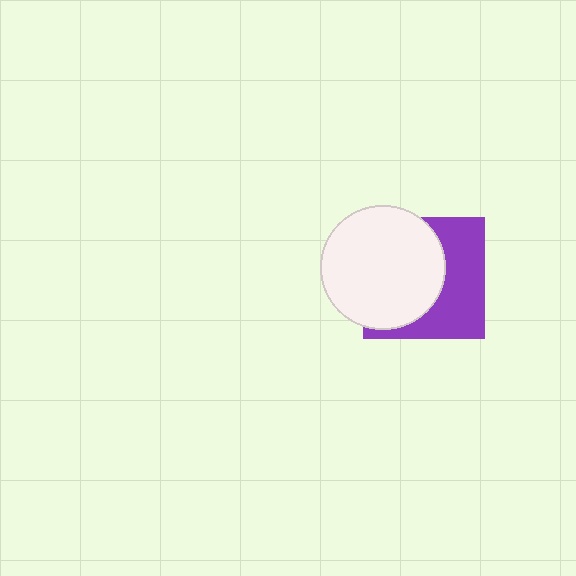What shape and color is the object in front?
The object in front is a white circle.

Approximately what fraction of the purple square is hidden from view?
Roughly 54% of the purple square is hidden behind the white circle.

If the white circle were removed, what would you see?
You would see the complete purple square.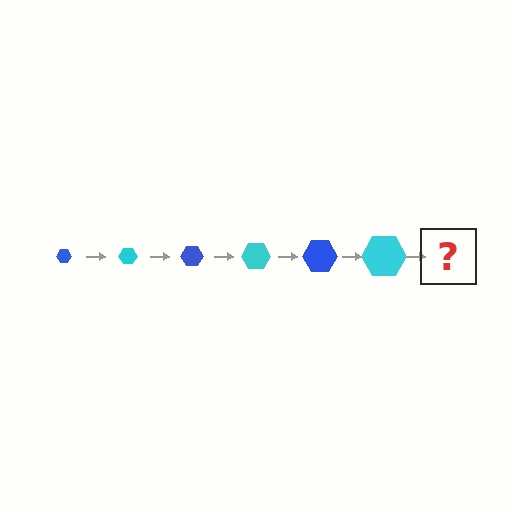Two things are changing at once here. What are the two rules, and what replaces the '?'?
The two rules are that the hexagon grows larger each step and the color cycles through blue and cyan. The '?' should be a blue hexagon, larger than the previous one.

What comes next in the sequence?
The next element should be a blue hexagon, larger than the previous one.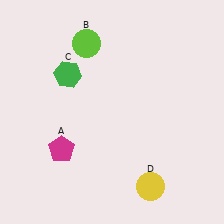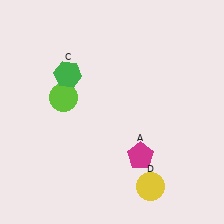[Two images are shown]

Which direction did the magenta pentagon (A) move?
The magenta pentagon (A) moved right.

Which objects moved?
The objects that moved are: the magenta pentagon (A), the lime circle (B).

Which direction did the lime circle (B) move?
The lime circle (B) moved down.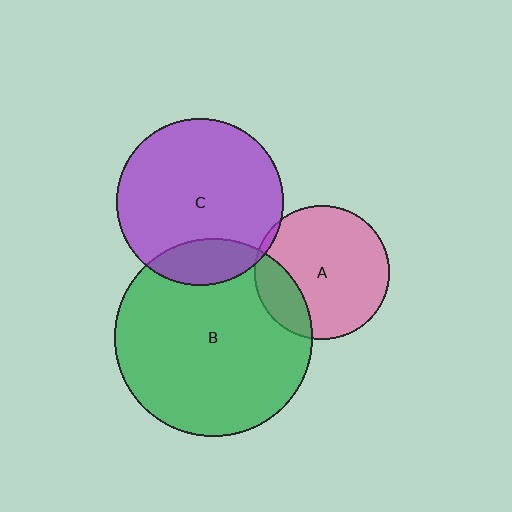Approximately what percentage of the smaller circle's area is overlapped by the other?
Approximately 20%.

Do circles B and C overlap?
Yes.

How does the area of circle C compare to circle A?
Approximately 1.6 times.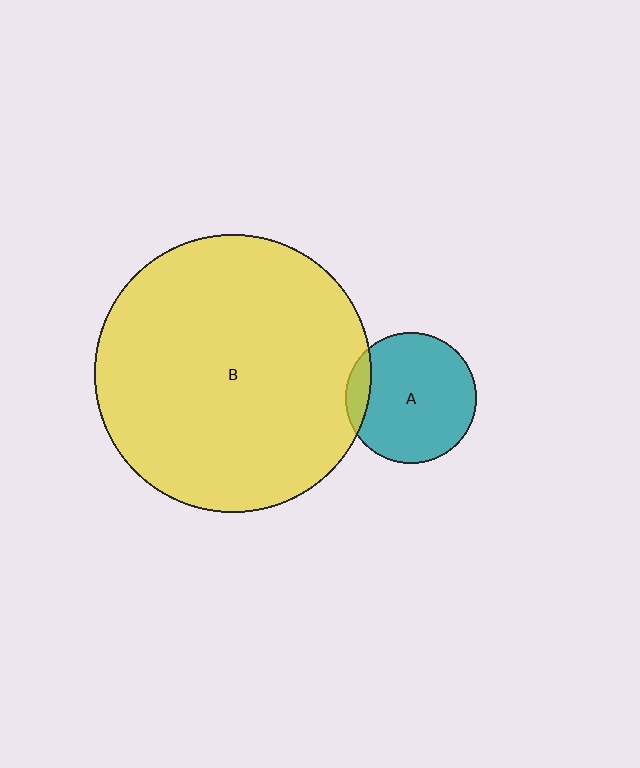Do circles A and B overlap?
Yes.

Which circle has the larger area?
Circle B (yellow).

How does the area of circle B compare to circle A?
Approximately 4.5 times.